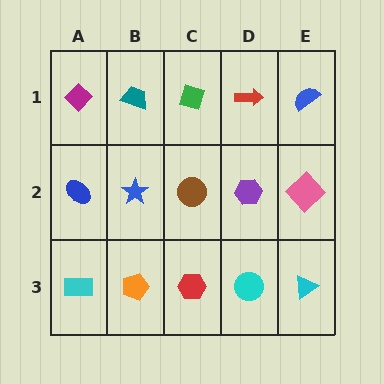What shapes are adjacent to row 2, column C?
A green diamond (row 1, column C), a red hexagon (row 3, column C), a blue star (row 2, column B), a purple hexagon (row 2, column D).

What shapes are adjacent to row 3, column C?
A brown circle (row 2, column C), an orange pentagon (row 3, column B), a cyan circle (row 3, column D).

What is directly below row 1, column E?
A pink diamond.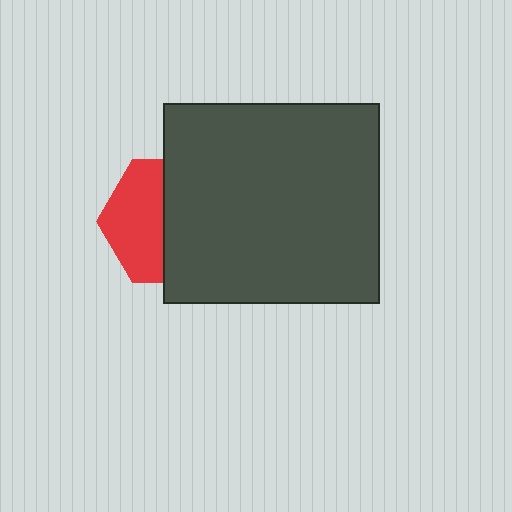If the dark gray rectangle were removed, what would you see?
You would see the complete red hexagon.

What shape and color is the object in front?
The object in front is a dark gray rectangle.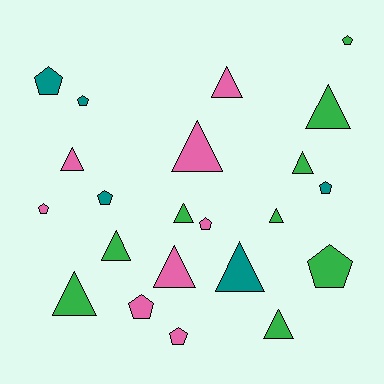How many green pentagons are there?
There are 2 green pentagons.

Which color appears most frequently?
Green, with 9 objects.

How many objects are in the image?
There are 22 objects.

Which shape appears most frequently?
Triangle, with 12 objects.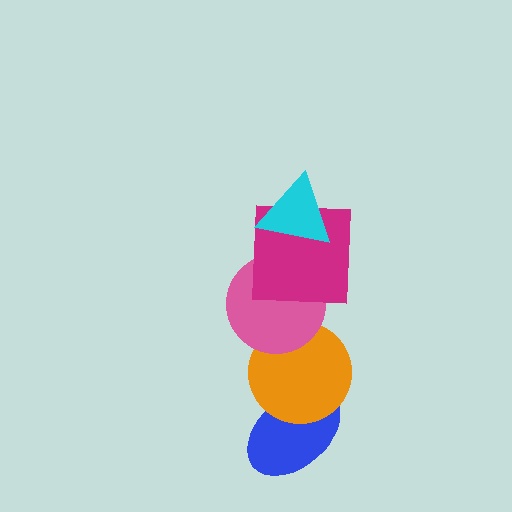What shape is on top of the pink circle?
The magenta square is on top of the pink circle.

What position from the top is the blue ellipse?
The blue ellipse is 5th from the top.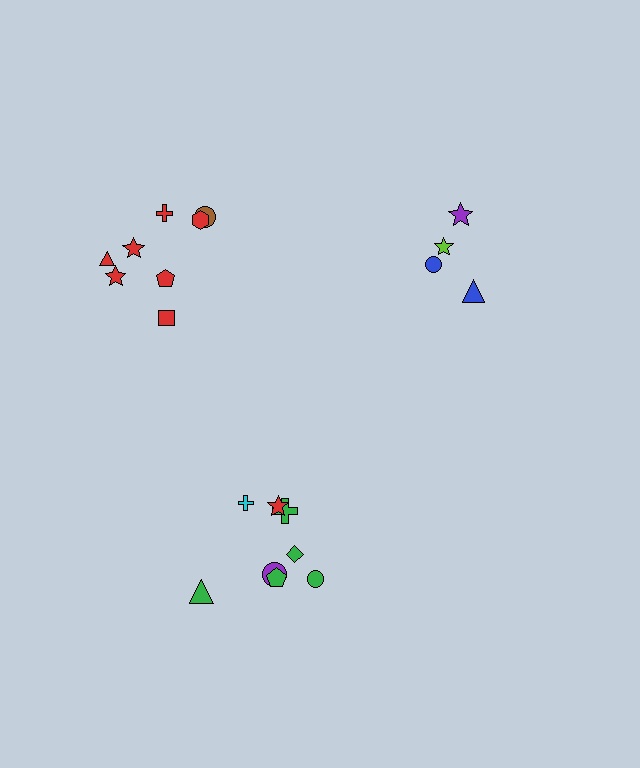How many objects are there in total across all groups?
There are 20 objects.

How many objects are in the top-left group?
There are 8 objects.